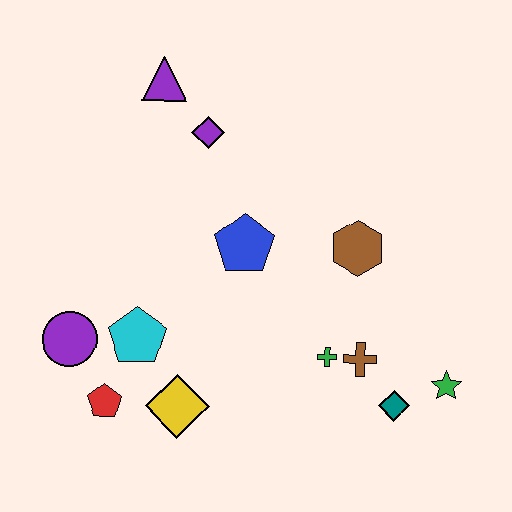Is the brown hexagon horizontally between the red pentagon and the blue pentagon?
No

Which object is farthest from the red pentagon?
The green star is farthest from the red pentagon.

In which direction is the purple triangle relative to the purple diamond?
The purple triangle is above the purple diamond.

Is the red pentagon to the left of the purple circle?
No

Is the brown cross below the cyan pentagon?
Yes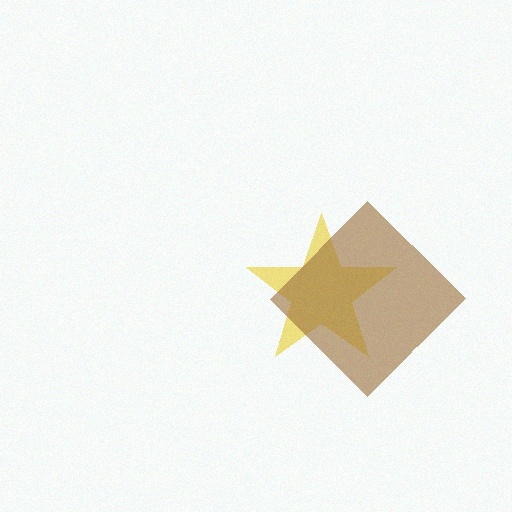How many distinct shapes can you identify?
There are 2 distinct shapes: a yellow star, a brown diamond.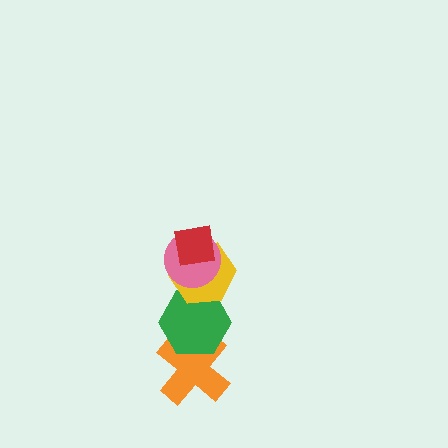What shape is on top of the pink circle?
The red square is on top of the pink circle.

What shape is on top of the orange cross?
The green hexagon is on top of the orange cross.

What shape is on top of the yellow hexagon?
The pink circle is on top of the yellow hexagon.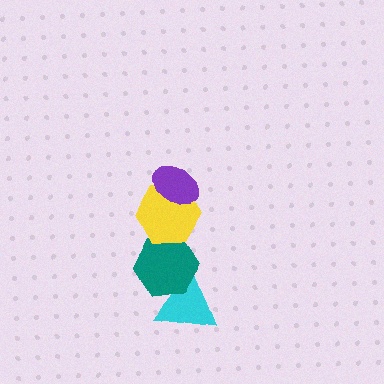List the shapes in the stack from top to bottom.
From top to bottom: the purple ellipse, the yellow hexagon, the teal hexagon, the cyan triangle.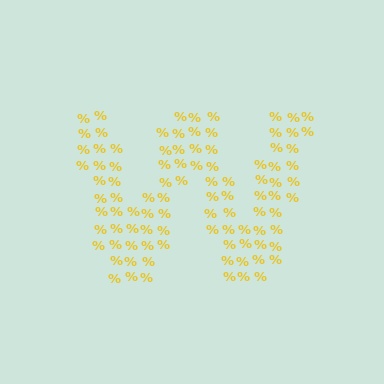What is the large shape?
The large shape is the letter W.